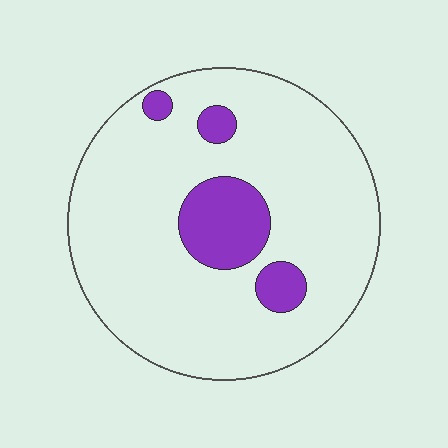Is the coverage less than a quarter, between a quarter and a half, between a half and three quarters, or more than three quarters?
Less than a quarter.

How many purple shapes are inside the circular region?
4.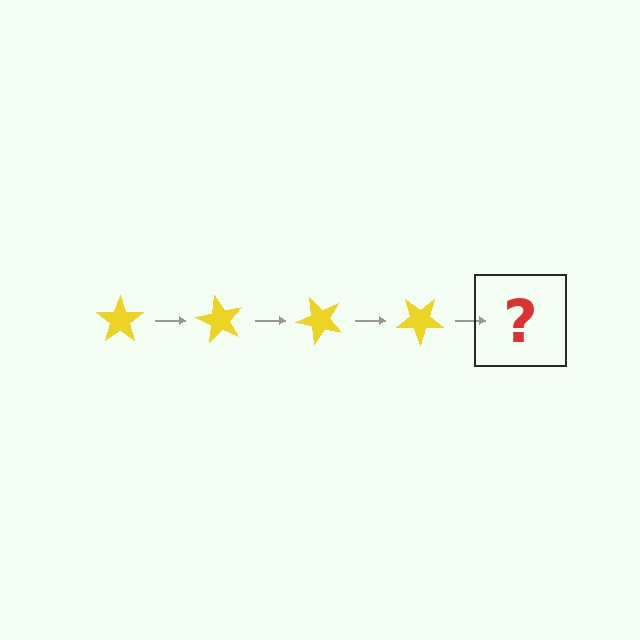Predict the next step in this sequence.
The next step is a yellow star rotated 240 degrees.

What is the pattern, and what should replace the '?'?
The pattern is that the star rotates 60 degrees each step. The '?' should be a yellow star rotated 240 degrees.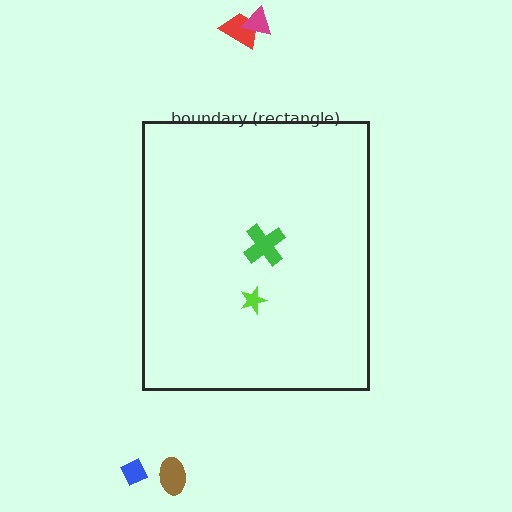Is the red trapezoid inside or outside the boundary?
Outside.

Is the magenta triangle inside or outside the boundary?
Outside.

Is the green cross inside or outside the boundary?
Inside.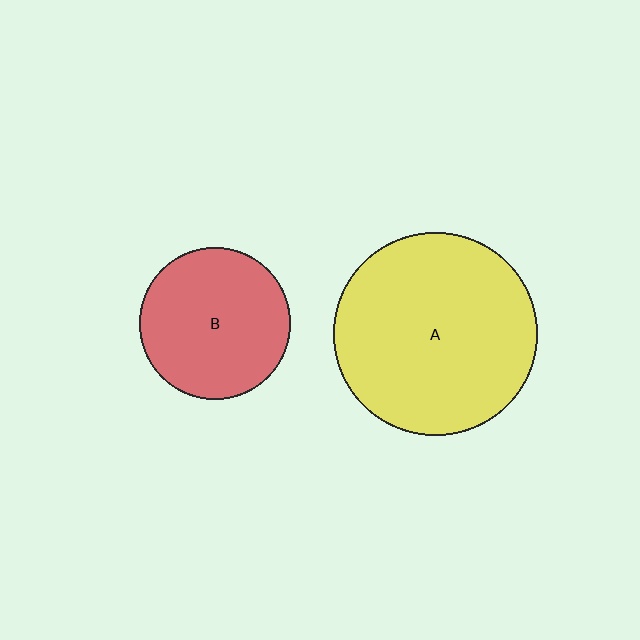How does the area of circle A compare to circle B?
Approximately 1.8 times.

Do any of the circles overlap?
No, none of the circles overlap.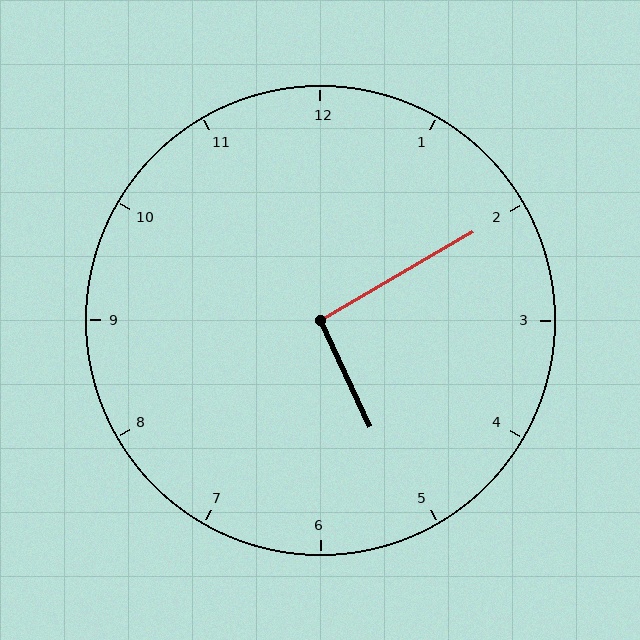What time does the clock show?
5:10.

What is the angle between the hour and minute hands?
Approximately 95 degrees.